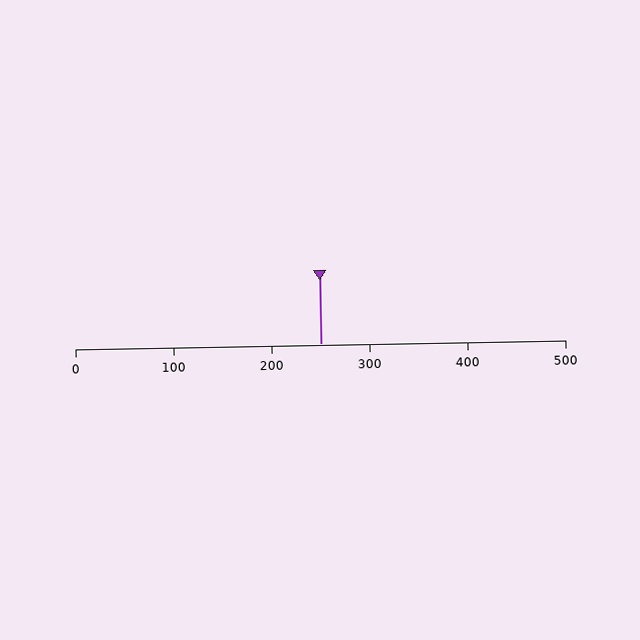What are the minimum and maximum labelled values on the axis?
The axis runs from 0 to 500.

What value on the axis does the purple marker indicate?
The marker indicates approximately 250.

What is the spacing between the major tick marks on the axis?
The major ticks are spaced 100 apart.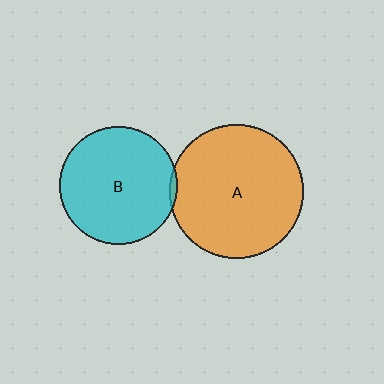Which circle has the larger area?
Circle A (orange).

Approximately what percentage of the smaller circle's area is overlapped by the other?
Approximately 5%.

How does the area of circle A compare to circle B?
Approximately 1.3 times.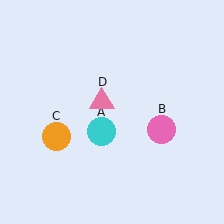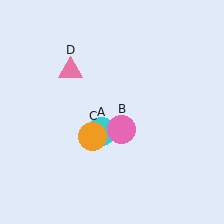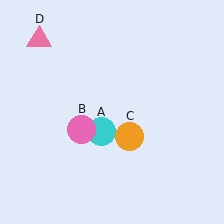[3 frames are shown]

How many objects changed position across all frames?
3 objects changed position: pink circle (object B), orange circle (object C), pink triangle (object D).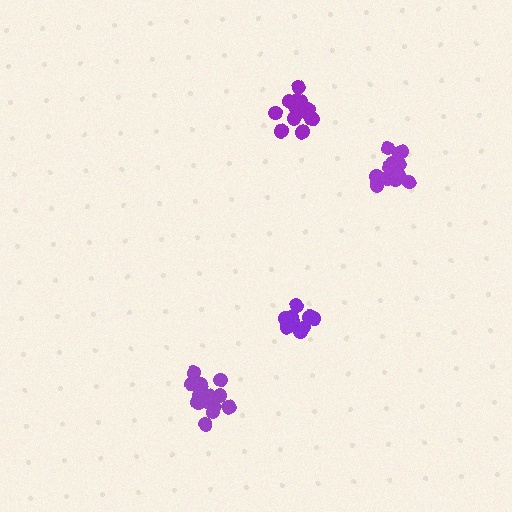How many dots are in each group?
Group 1: 10 dots, Group 2: 14 dots, Group 3: 14 dots, Group 4: 14 dots (52 total).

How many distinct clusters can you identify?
There are 4 distinct clusters.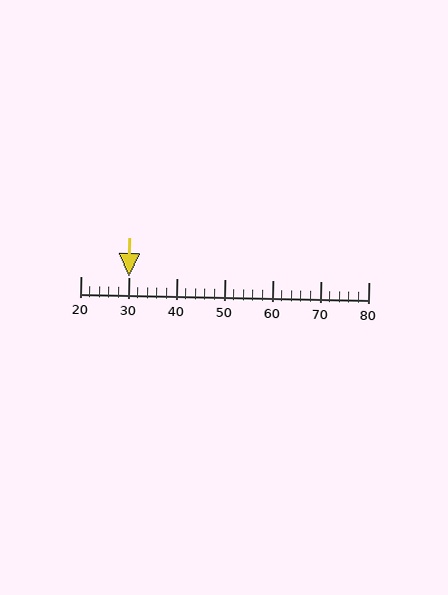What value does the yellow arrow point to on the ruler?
The yellow arrow points to approximately 30.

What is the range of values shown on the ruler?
The ruler shows values from 20 to 80.